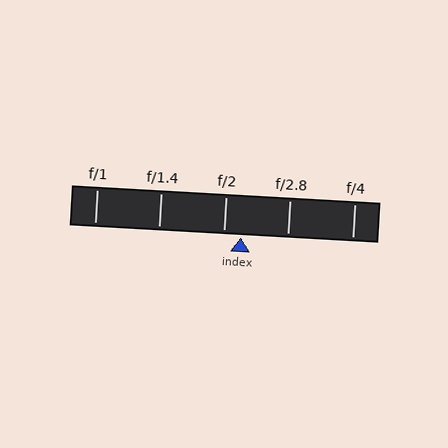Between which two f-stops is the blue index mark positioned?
The index mark is between f/2 and f/2.8.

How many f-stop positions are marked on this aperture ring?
There are 5 f-stop positions marked.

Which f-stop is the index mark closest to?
The index mark is closest to f/2.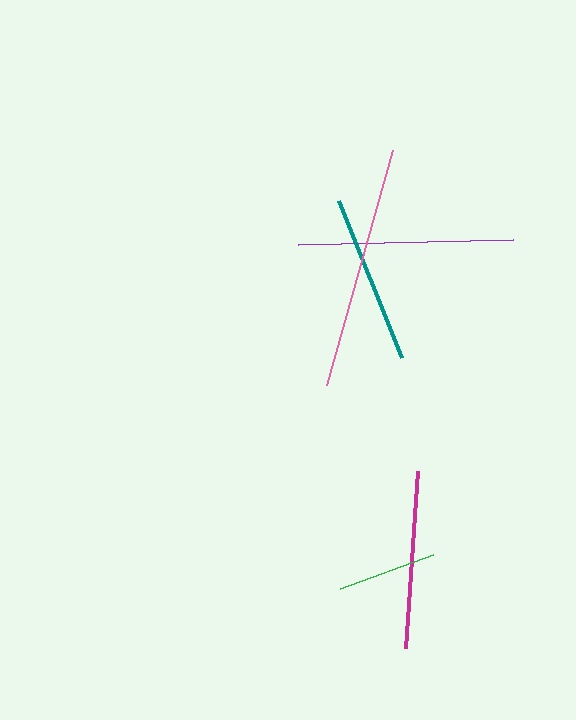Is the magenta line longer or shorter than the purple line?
The purple line is longer than the magenta line.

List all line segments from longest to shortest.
From longest to shortest: pink, purple, magenta, teal, green.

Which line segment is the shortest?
The green line is the shortest at approximately 98 pixels.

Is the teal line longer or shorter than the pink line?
The pink line is longer than the teal line.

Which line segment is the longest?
The pink line is the longest at approximately 243 pixels.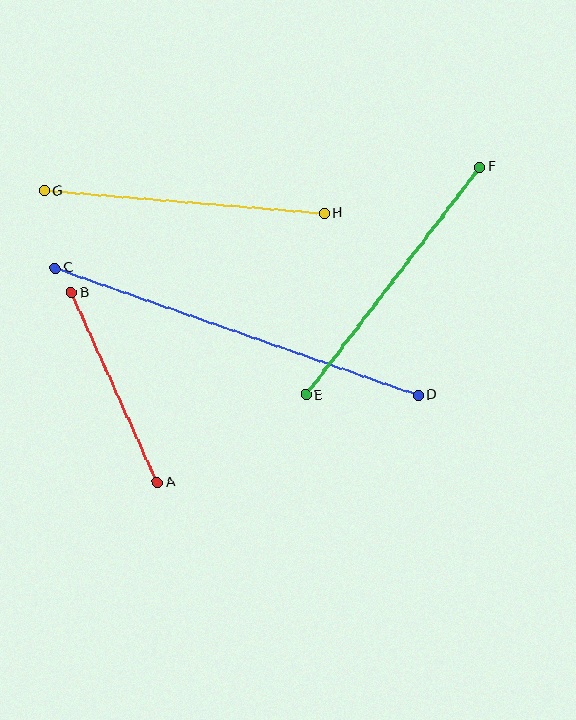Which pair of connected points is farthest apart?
Points C and D are farthest apart.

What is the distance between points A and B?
The distance is approximately 208 pixels.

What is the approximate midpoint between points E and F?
The midpoint is at approximately (393, 281) pixels.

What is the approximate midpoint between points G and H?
The midpoint is at approximately (184, 202) pixels.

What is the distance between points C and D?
The distance is approximately 384 pixels.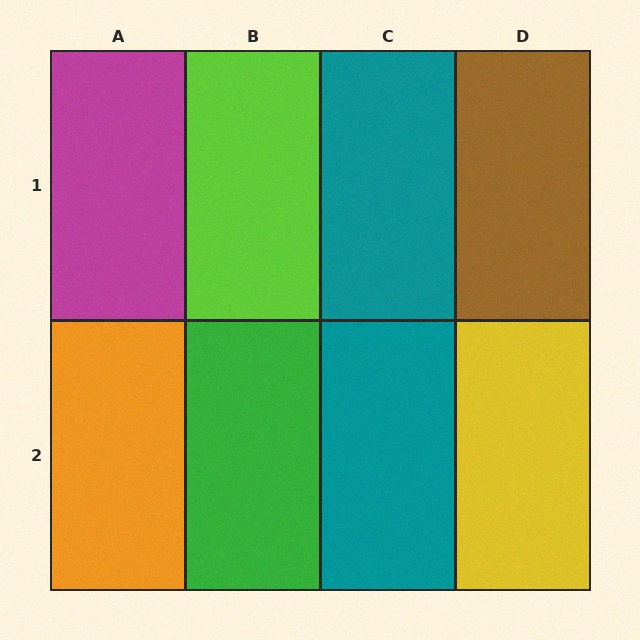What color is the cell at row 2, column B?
Green.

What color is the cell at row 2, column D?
Yellow.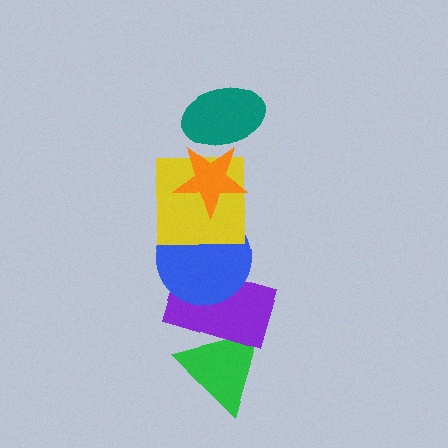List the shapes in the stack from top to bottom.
From top to bottom: the teal ellipse, the orange star, the yellow square, the blue circle, the purple rectangle, the green triangle.